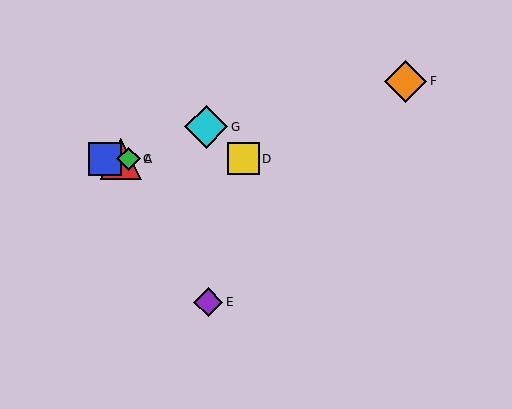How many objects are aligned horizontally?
4 objects (A, B, C, D) are aligned horizontally.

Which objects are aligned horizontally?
Objects A, B, C, D are aligned horizontally.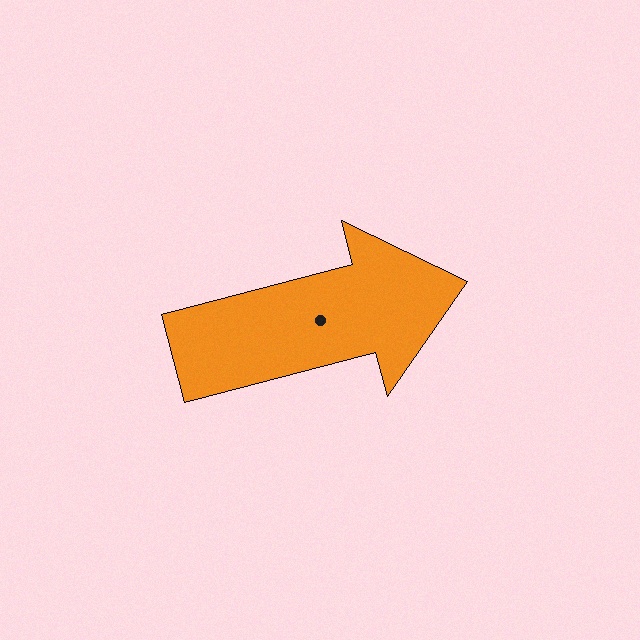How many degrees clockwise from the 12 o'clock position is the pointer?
Approximately 75 degrees.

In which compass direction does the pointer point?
East.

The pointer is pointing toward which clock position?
Roughly 3 o'clock.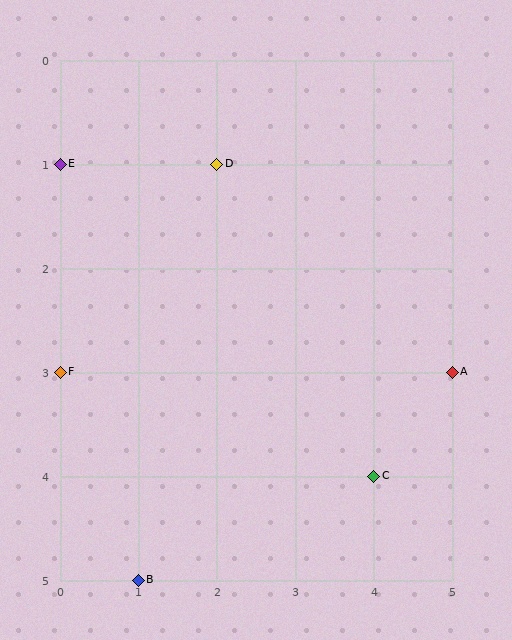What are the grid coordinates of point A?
Point A is at grid coordinates (5, 3).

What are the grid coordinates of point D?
Point D is at grid coordinates (2, 1).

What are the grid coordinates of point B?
Point B is at grid coordinates (1, 5).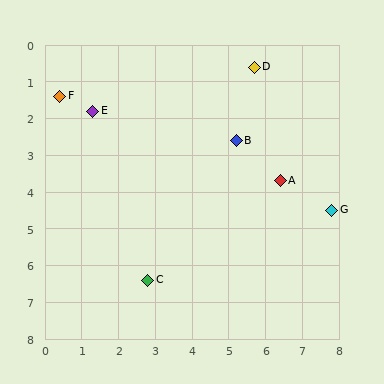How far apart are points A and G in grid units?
Points A and G are about 1.6 grid units apart.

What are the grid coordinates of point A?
Point A is at approximately (6.4, 3.7).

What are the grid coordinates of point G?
Point G is at approximately (7.8, 4.5).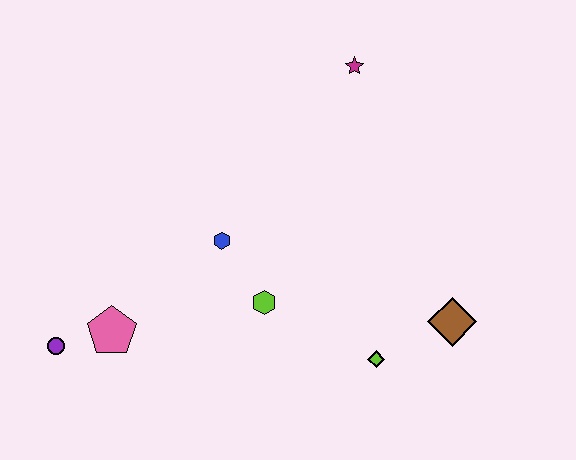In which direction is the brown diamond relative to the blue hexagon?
The brown diamond is to the right of the blue hexagon.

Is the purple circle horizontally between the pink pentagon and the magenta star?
No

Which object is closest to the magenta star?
The blue hexagon is closest to the magenta star.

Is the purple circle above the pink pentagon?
No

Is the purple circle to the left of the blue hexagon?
Yes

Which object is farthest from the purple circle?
The magenta star is farthest from the purple circle.